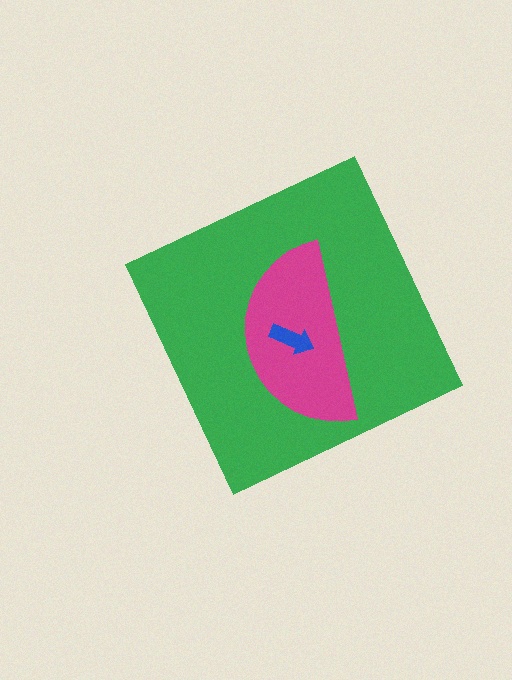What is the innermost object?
The blue arrow.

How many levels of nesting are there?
3.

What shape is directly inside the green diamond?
The magenta semicircle.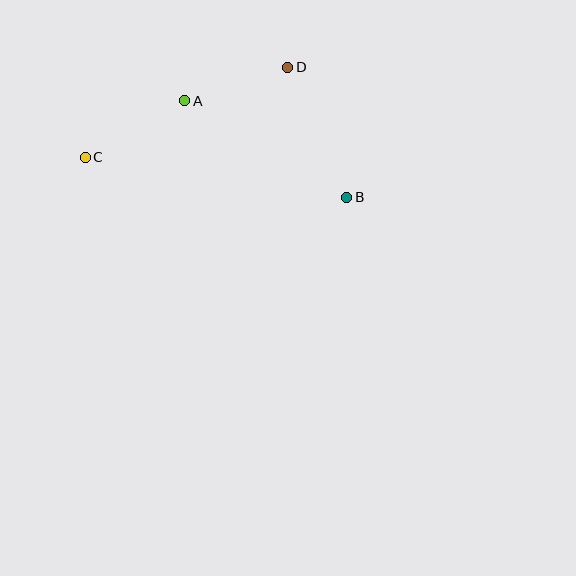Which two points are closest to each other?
Points A and D are closest to each other.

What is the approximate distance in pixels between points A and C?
The distance between A and C is approximately 114 pixels.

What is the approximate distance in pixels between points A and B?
The distance between A and B is approximately 189 pixels.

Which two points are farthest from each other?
Points B and C are farthest from each other.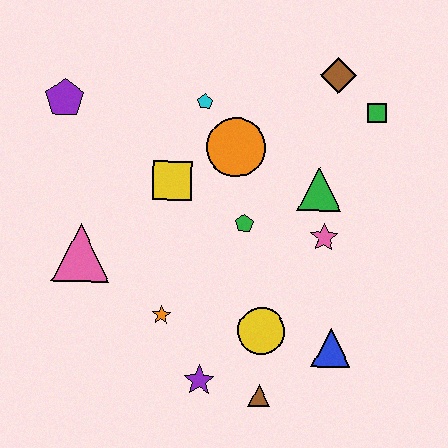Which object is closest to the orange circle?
The cyan pentagon is closest to the orange circle.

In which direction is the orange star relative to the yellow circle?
The orange star is to the left of the yellow circle.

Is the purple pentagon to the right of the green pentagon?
No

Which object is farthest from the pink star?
The purple pentagon is farthest from the pink star.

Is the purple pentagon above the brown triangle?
Yes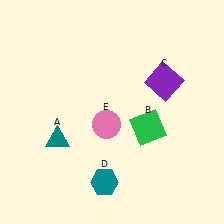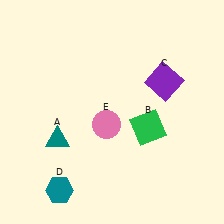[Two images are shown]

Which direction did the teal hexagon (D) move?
The teal hexagon (D) moved left.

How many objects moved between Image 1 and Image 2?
1 object moved between the two images.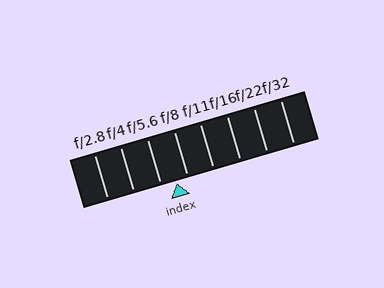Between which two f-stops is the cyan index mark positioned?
The index mark is between f/5.6 and f/8.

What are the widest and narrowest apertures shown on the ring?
The widest aperture shown is f/2.8 and the narrowest is f/32.